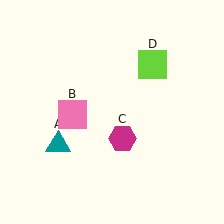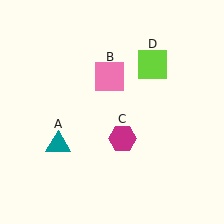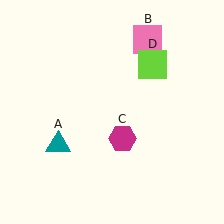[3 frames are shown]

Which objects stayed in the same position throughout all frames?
Teal triangle (object A) and magenta hexagon (object C) and lime square (object D) remained stationary.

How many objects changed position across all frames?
1 object changed position: pink square (object B).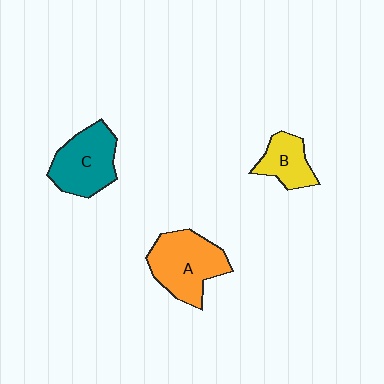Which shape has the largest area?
Shape A (orange).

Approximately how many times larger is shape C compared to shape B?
Approximately 1.6 times.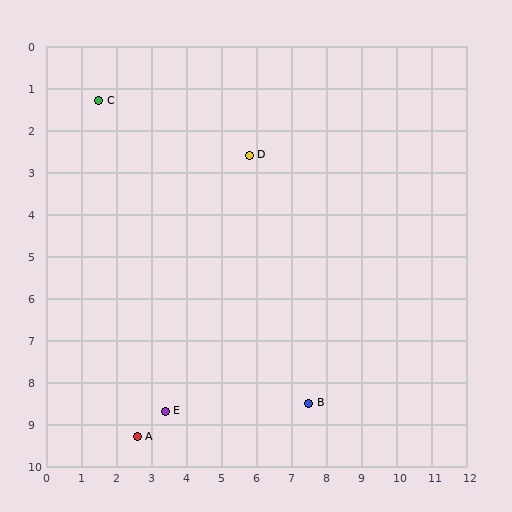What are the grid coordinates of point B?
Point B is at approximately (7.5, 8.5).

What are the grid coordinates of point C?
Point C is at approximately (1.5, 1.3).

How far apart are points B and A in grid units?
Points B and A are about 5.0 grid units apart.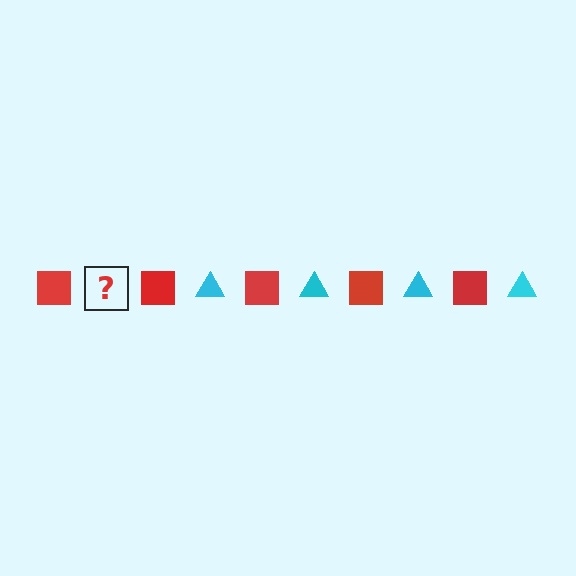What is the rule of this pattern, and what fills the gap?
The rule is that the pattern alternates between red square and cyan triangle. The gap should be filled with a cyan triangle.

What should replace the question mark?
The question mark should be replaced with a cyan triangle.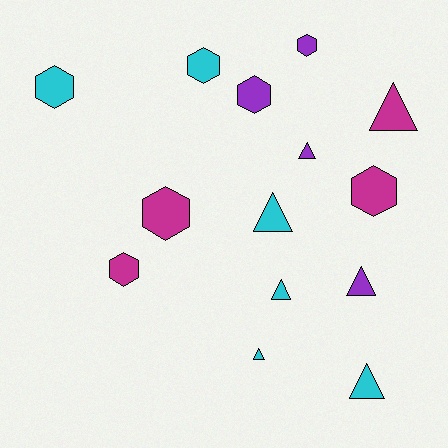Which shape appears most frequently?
Triangle, with 7 objects.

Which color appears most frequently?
Cyan, with 6 objects.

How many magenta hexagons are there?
There are 3 magenta hexagons.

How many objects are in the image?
There are 14 objects.